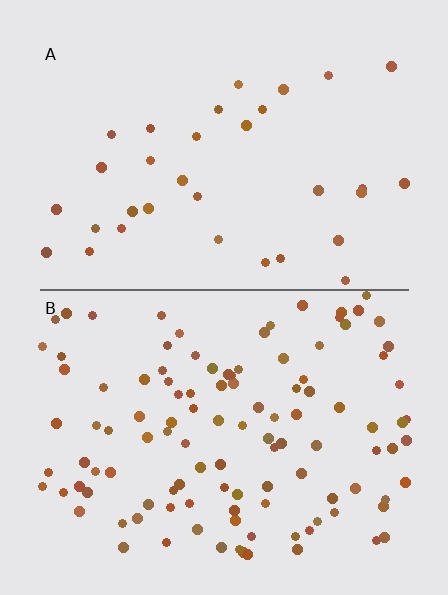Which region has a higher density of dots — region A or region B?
B (the bottom).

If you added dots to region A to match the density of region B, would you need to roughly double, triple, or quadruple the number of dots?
Approximately triple.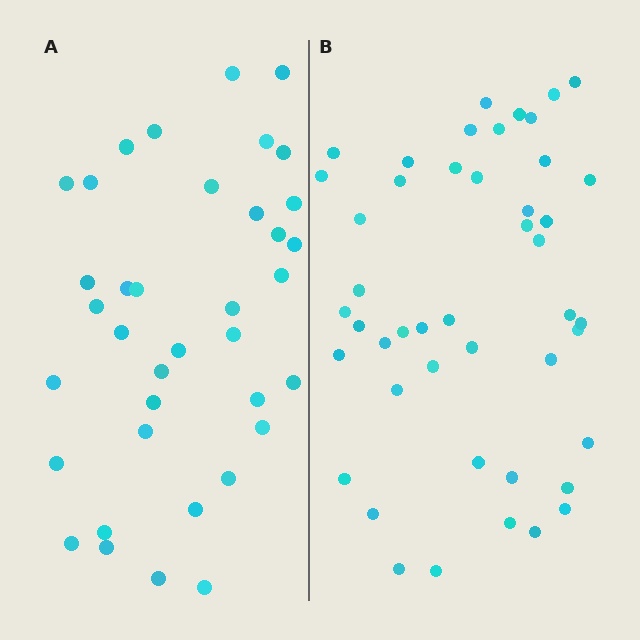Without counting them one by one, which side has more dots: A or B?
Region B (the right region) has more dots.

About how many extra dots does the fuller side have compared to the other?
Region B has roughly 8 or so more dots than region A.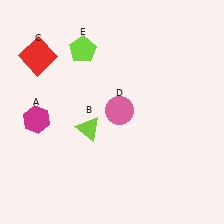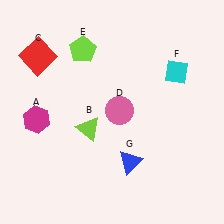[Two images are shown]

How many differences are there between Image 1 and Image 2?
There are 2 differences between the two images.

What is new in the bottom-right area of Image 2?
A blue triangle (G) was added in the bottom-right area of Image 2.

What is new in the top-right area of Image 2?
A cyan diamond (F) was added in the top-right area of Image 2.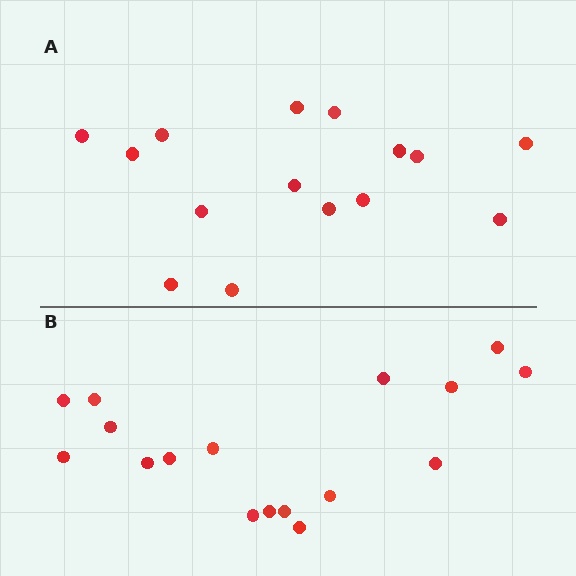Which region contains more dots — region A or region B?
Region B (the bottom region) has more dots.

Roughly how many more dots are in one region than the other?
Region B has just a few more — roughly 2 or 3 more dots than region A.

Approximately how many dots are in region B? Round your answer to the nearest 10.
About 20 dots. (The exact count is 17, which rounds to 20.)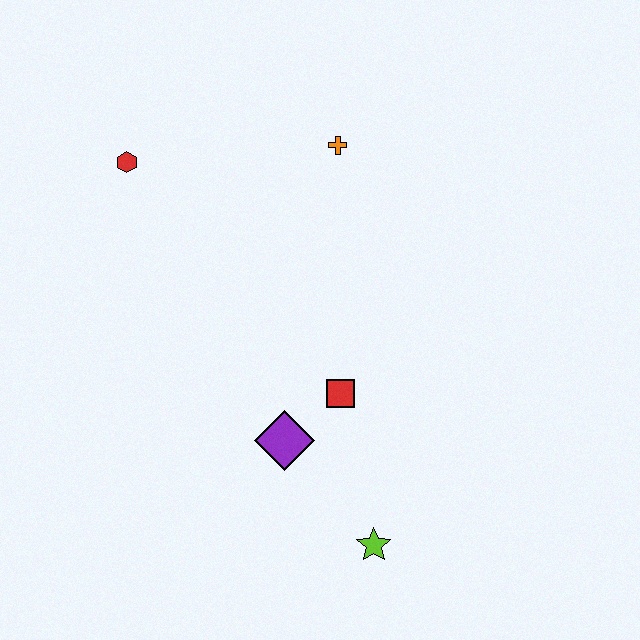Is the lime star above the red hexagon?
No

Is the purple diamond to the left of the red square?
Yes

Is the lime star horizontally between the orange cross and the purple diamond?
No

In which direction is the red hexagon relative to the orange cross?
The red hexagon is to the left of the orange cross.